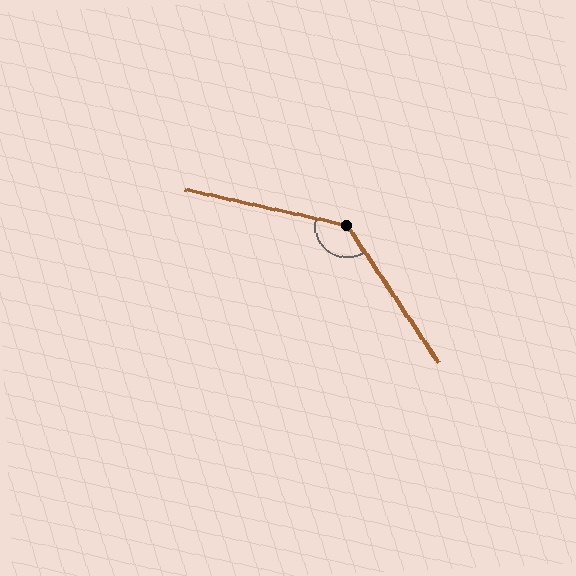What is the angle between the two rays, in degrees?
Approximately 136 degrees.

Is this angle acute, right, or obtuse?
It is obtuse.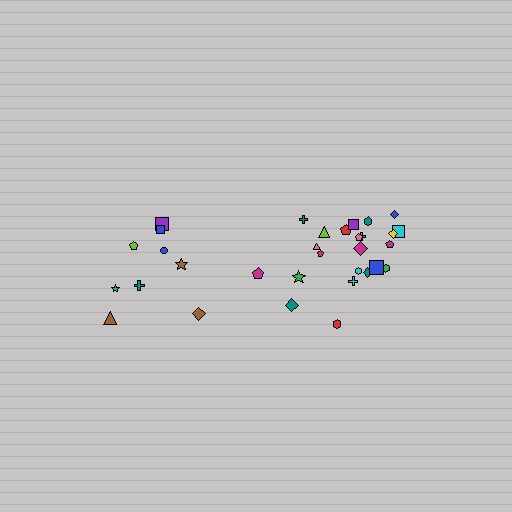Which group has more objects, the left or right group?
The right group.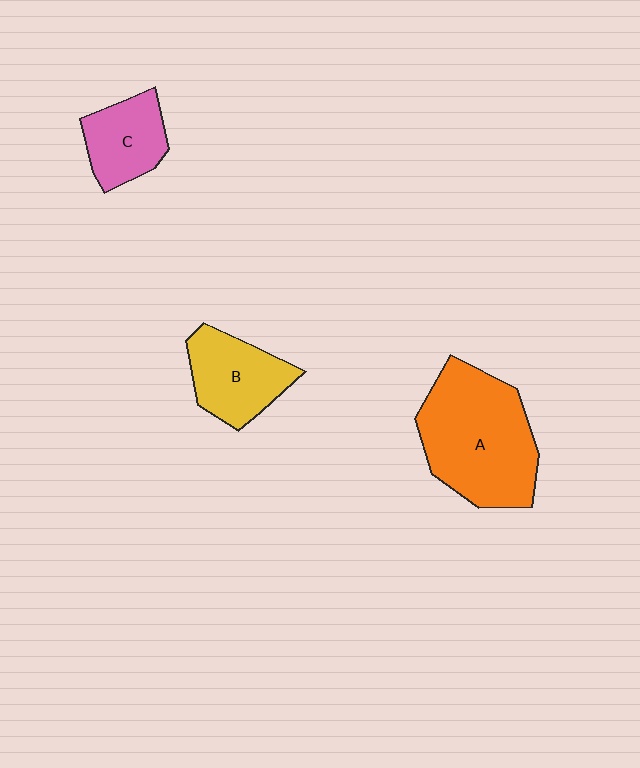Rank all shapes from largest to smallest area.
From largest to smallest: A (orange), B (yellow), C (pink).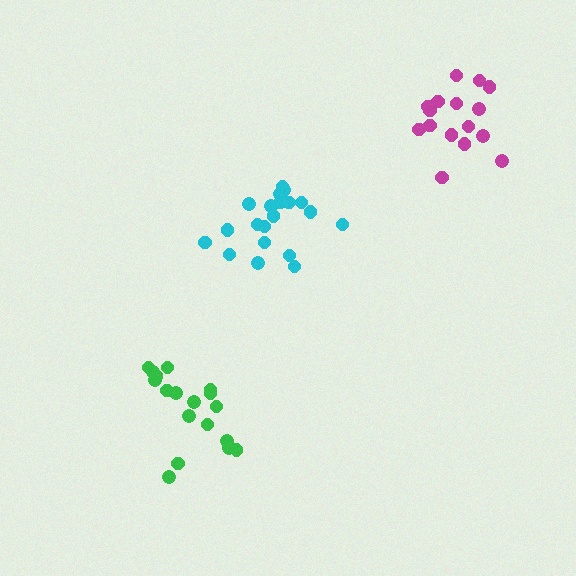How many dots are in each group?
Group 1: 21 dots, Group 2: 16 dots, Group 3: 18 dots (55 total).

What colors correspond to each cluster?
The clusters are colored: cyan, magenta, green.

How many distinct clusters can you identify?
There are 3 distinct clusters.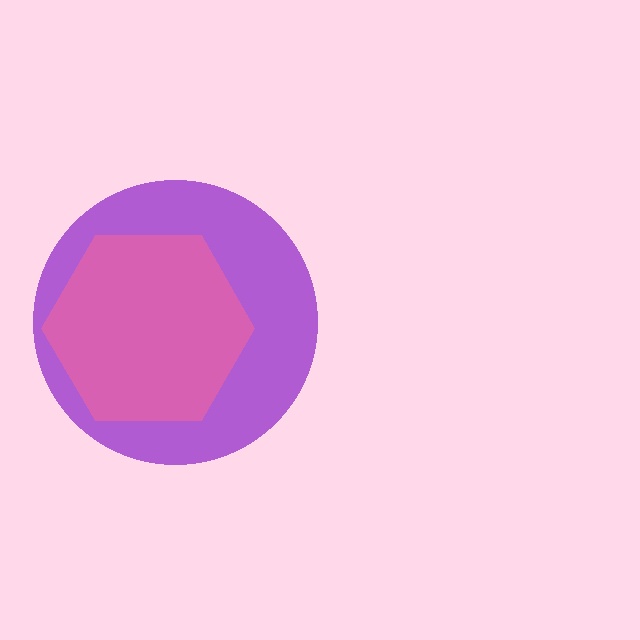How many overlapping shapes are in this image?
There are 2 overlapping shapes in the image.